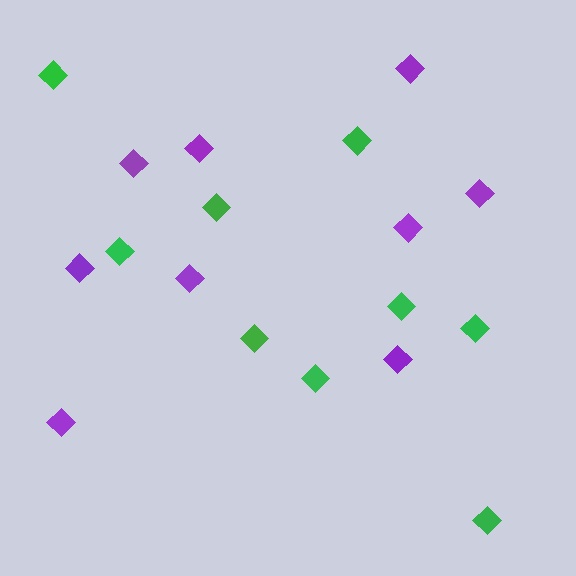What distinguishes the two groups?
There are 2 groups: one group of green diamonds (9) and one group of purple diamonds (9).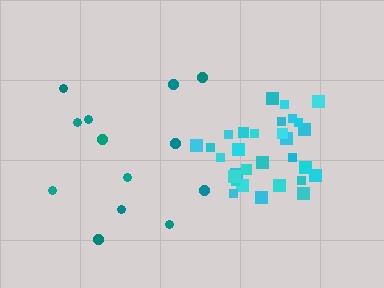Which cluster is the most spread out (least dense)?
Teal.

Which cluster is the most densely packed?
Cyan.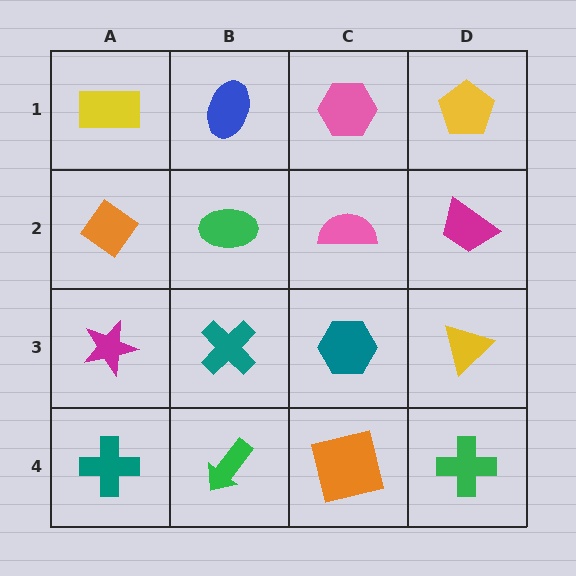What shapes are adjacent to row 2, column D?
A yellow pentagon (row 1, column D), a yellow triangle (row 3, column D), a pink semicircle (row 2, column C).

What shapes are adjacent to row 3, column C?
A pink semicircle (row 2, column C), an orange square (row 4, column C), a teal cross (row 3, column B), a yellow triangle (row 3, column D).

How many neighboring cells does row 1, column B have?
3.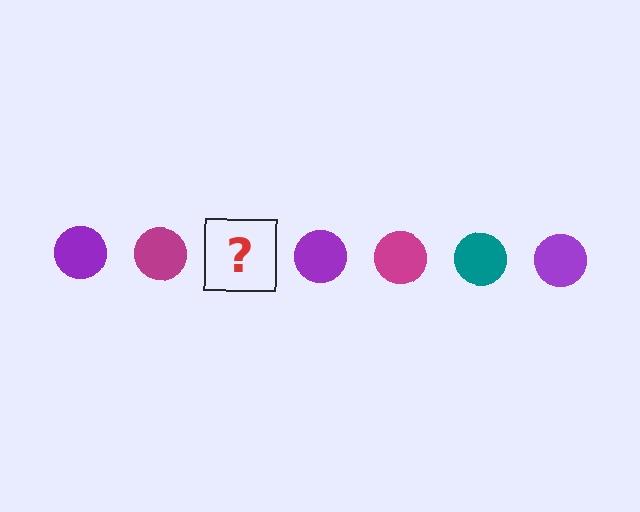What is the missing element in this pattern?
The missing element is a teal circle.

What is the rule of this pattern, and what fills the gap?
The rule is that the pattern cycles through purple, magenta, teal circles. The gap should be filled with a teal circle.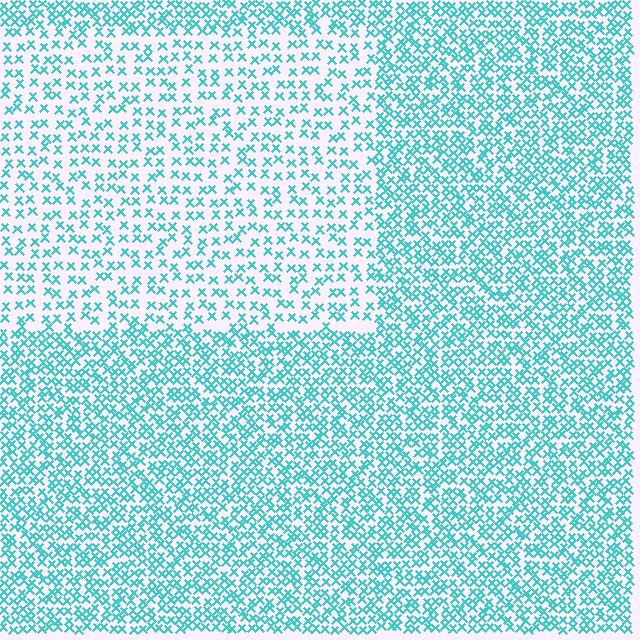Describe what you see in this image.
The image contains small cyan elements arranged at two different densities. A rectangle-shaped region is visible where the elements are less densely packed than the surrounding area.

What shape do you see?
I see a rectangle.